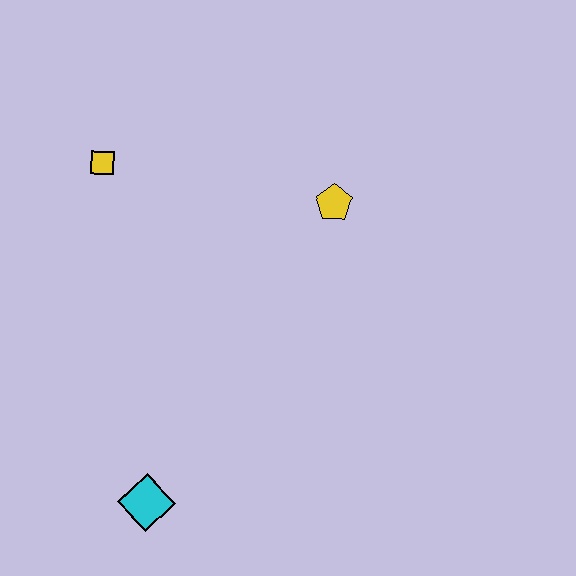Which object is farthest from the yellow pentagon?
The cyan diamond is farthest from the yellow pentagon.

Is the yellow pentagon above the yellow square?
No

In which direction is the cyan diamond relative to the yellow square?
The cyan diamond is below the yellow square.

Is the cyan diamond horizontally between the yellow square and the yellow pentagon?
Yes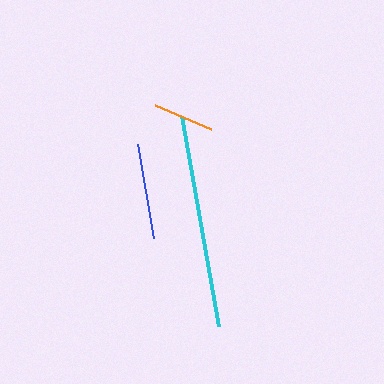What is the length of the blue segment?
The blue segment is approximately 95 pixels long.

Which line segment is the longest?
The cyan line is the longest at approximately 213 pixels.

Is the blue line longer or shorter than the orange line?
The blue line is longer than the orange line.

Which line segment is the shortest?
The orange line is the shortest at approximately 61 pixels.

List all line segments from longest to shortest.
From longest to shortest: cyan, blue, orange.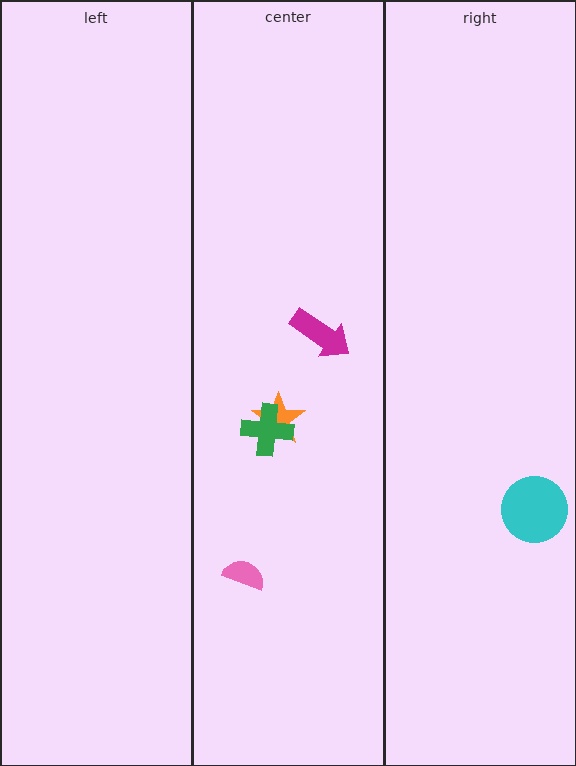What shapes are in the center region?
The pink semicircle, the orange star, the magenta arrow, the green cross.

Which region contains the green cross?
The center region.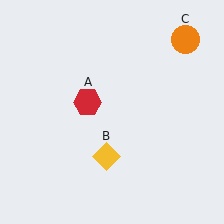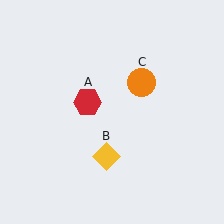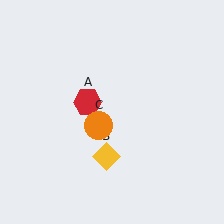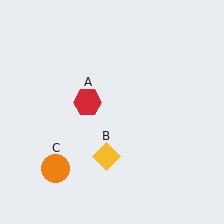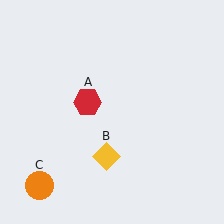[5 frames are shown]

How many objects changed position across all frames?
1 object changed position: orange circle (object C).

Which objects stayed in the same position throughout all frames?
Red hexagon (object A) and yellow diamond (object B) remained stationary.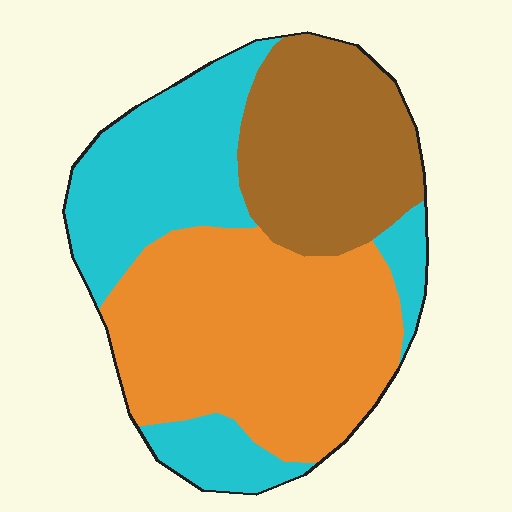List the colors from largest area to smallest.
From largest to smallest: orange, cyan, brown.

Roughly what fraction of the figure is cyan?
Cyan takes up between a quarter and a half of the figure.